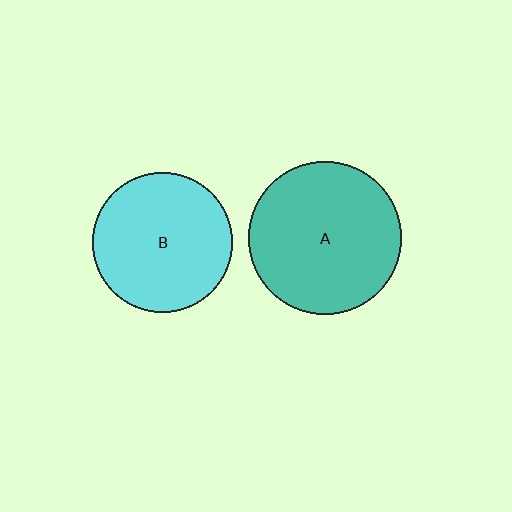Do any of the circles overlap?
No, none of the circles overlap.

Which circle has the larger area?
Circle A (teal).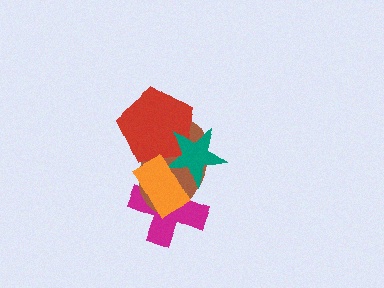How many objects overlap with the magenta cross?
3 objects overlap with the magenta cross.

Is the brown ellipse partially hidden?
Yes, it is partially covered by another shape.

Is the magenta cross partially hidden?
Yes, it is partially covered by another shape.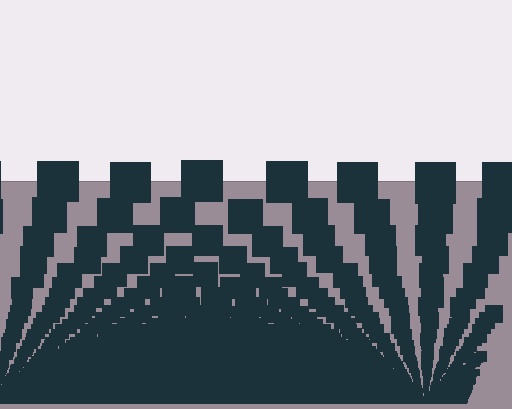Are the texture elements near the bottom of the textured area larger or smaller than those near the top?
Smaller. The gradient is inverted — elements near the bottom are smaller and denser.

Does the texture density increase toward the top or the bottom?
Density increases toward the bottom.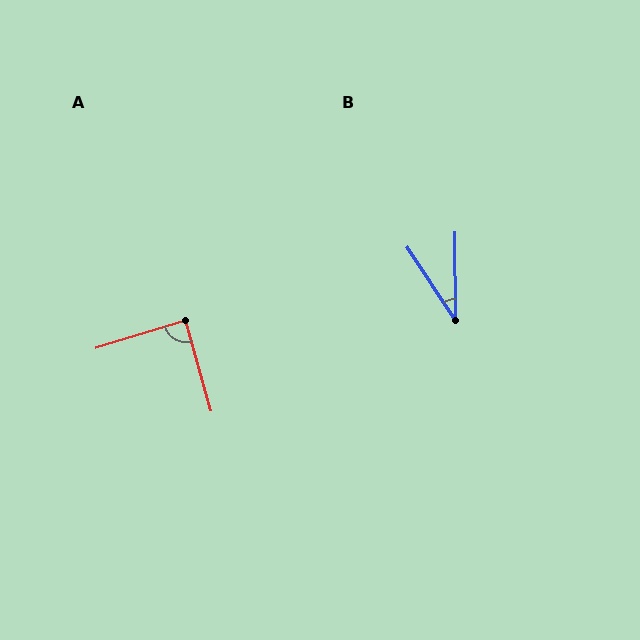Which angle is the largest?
A, at approximately 89 degrees.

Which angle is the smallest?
B, at approximately 33 degrees.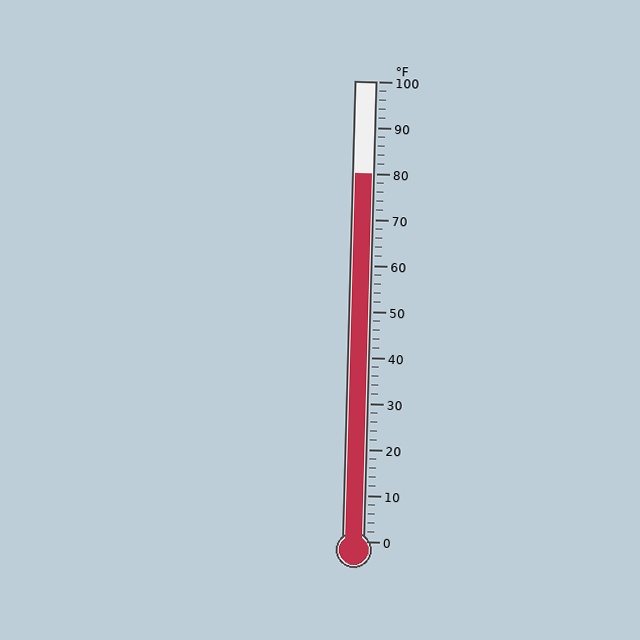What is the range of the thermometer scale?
The thermometer scale ranges from 0°F to 100°F.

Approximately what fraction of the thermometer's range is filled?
The thermometer is filled to approximately 80% of its range.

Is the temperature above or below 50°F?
The temperature is above 50°F.